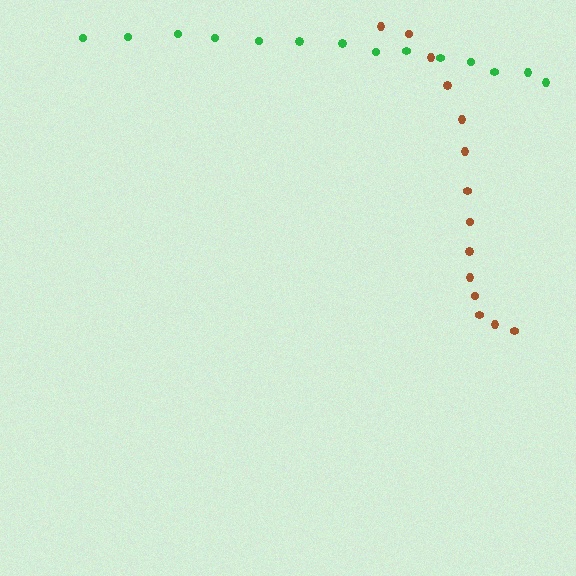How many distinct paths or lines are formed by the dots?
There are 2 distinct paths.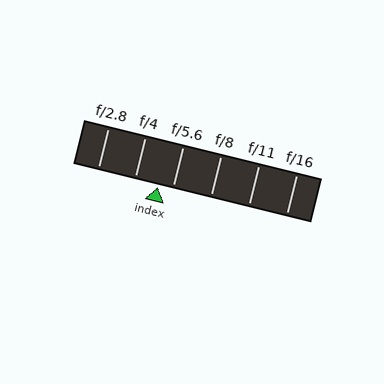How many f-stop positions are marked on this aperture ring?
There are 6 f-stop positions marked.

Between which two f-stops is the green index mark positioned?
The index mark is between f/4 and f/5.6.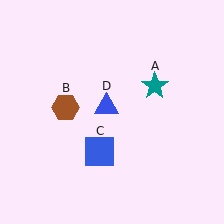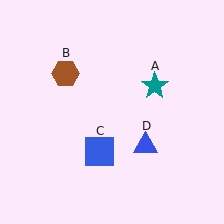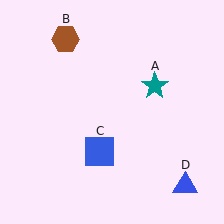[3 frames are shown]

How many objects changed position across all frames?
2 objects changed position: brown hexagon (object B), blue triangle (object D).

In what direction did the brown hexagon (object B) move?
The brown hexagon (object B) moved up.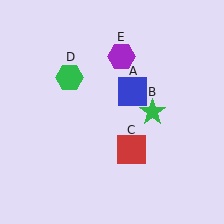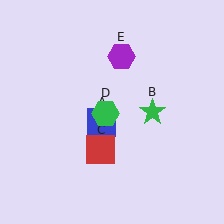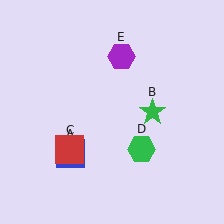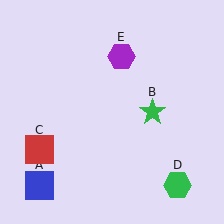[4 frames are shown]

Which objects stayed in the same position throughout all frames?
Green star (object B) and purple hexagon (object E) remained stationary.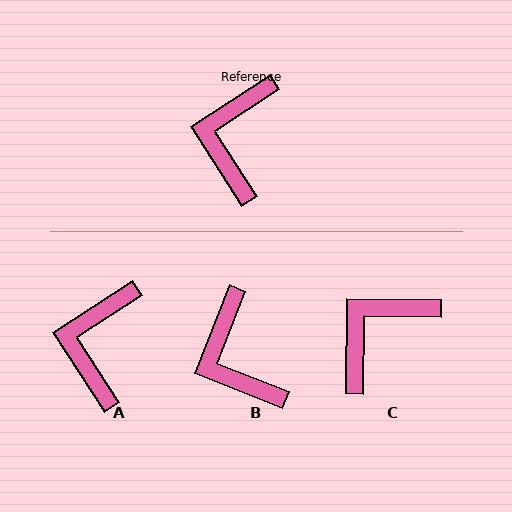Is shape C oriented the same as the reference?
No, it is off by about 33 degrees.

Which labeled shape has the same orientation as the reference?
A.